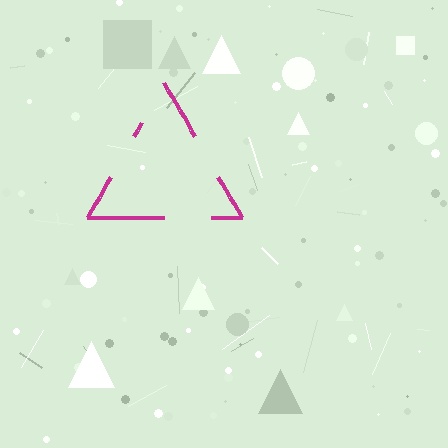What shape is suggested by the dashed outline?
The dashed outline suggests a triangle.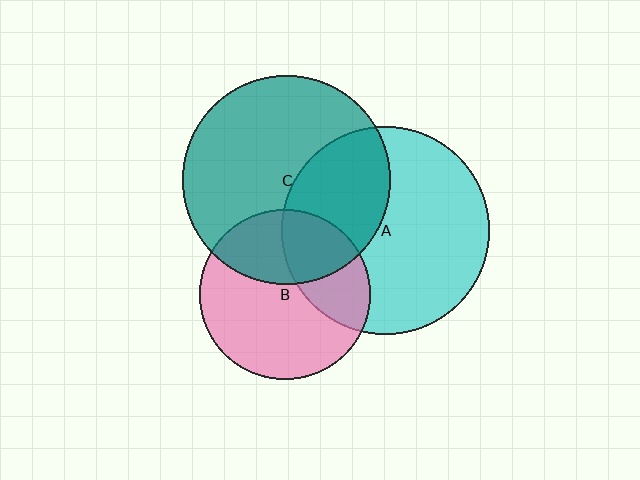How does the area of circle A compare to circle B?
Approximately 1.5 times.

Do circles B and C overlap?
Yes.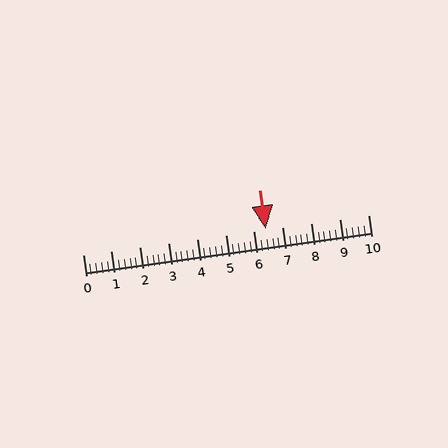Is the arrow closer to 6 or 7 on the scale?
The arrow is closer to 6.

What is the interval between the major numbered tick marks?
The major tick marks are spaced 1 units apart.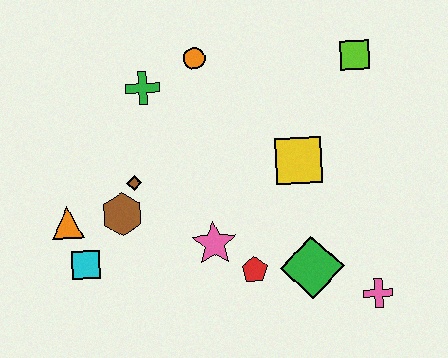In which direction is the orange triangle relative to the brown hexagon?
The orange triangle is to the left of the brown hexagon.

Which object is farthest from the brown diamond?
The pink cross is farthest from the brown diamond.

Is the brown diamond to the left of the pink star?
Yes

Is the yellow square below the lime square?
Yes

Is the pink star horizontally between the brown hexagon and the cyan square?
No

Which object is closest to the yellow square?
The green diamond is closest to the yellow square.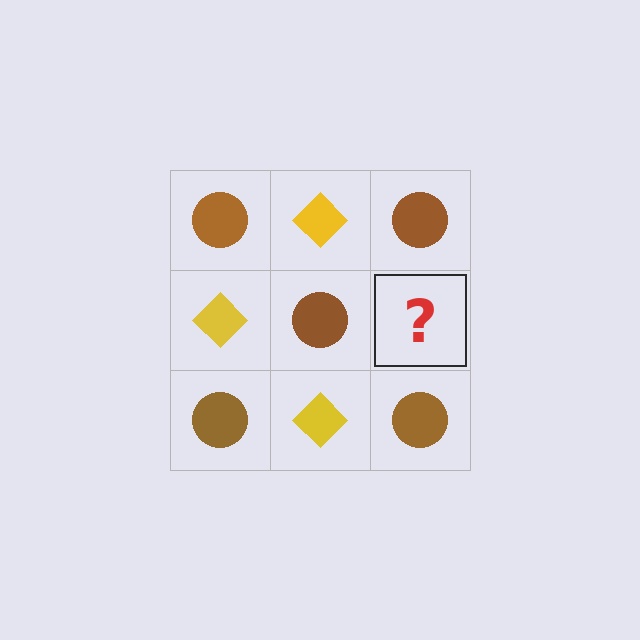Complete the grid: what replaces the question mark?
The question mark should be replaced with a yellow diamond.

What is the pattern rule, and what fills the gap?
The rule is that it alternates brown circle and yellow diamond in a checkerboard pattern. The gap should be filled with a yellow diamond.